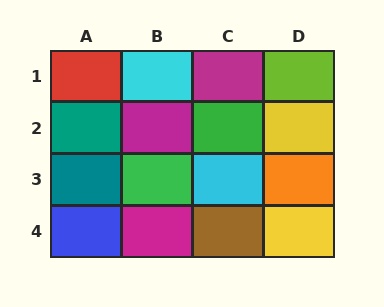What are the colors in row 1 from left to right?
Red, cyan, magenta, lime.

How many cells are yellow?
2 cells are yellow.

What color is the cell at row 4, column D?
Yellow.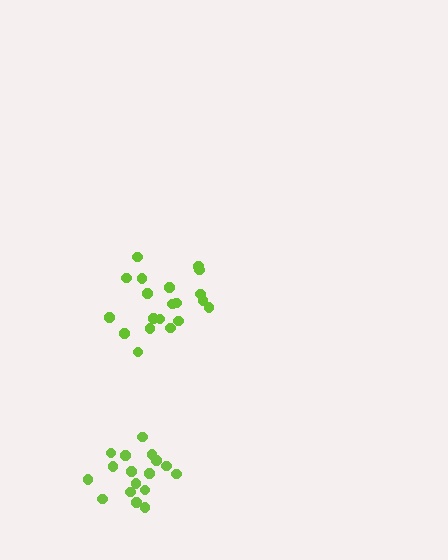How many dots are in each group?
Group 1: 20 dots, Group 2: 17 dots (37 total).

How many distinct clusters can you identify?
There are 2 distinct clusters.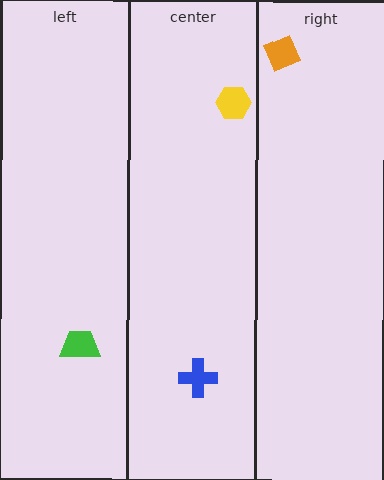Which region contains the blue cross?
The center region.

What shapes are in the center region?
The yellow hexagon, the blue cross.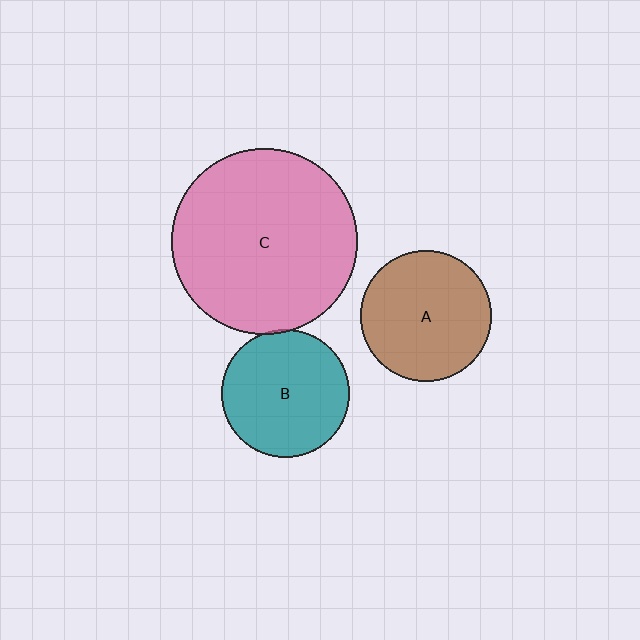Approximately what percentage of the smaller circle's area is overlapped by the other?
Approximately 5%.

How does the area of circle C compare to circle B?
Approximately 2.1 times.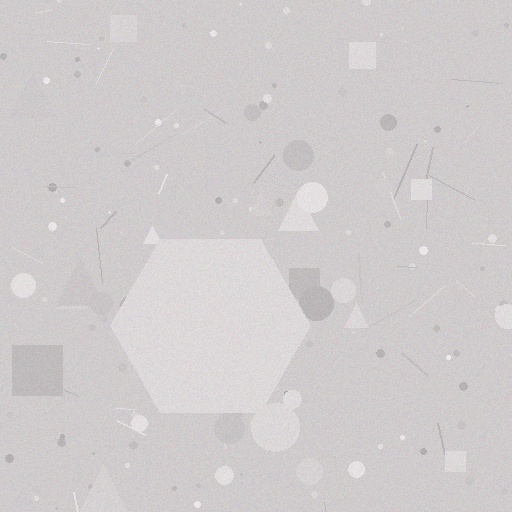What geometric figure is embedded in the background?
A hexagon is embedded in the background.